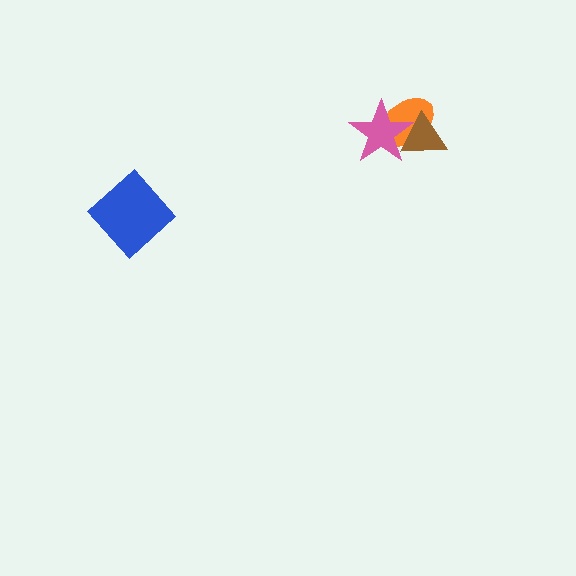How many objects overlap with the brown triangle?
2 objects overlap with the brown triangle.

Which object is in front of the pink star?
The brown triangle is in front of the pink star.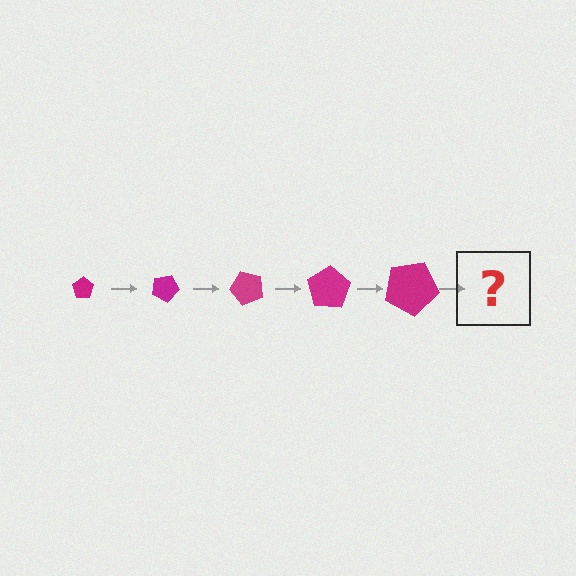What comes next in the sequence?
The next element should be a pentagon, larger than the previous one and rotated 125 degrees from the start.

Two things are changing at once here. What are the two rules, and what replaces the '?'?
The two rules are that the pentagon grows larger each step and it rotates 25 degrees each step. The '?' should be a pentagon, larger than the previous one and rotated 125 degrees from the start.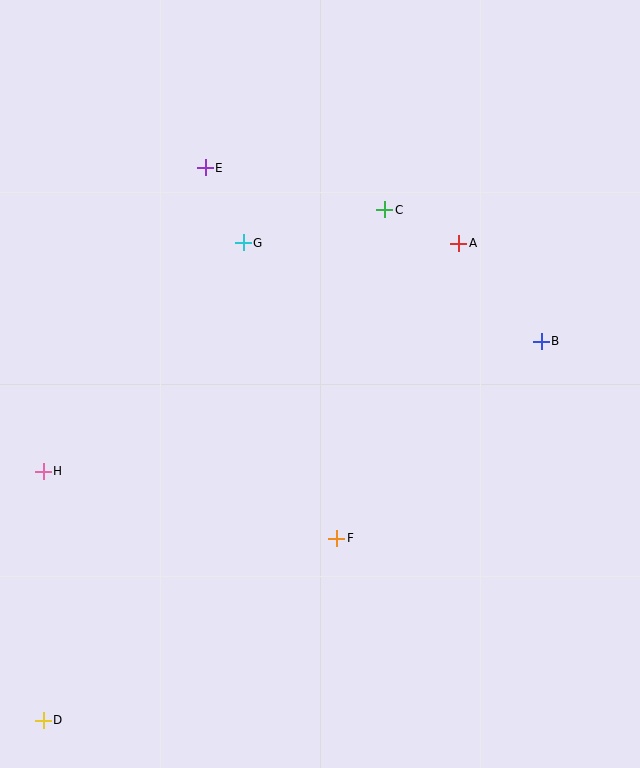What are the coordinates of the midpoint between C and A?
The midpoint between C and A is at (422, 226).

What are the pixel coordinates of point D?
Point D is at (43, 720).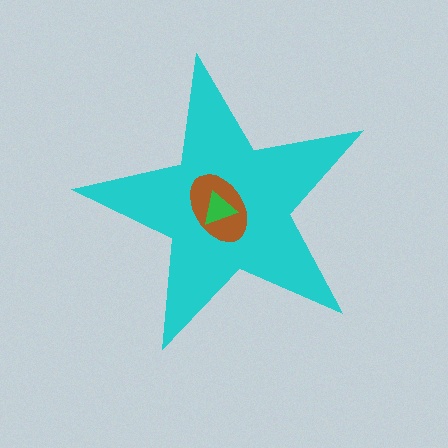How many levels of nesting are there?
3.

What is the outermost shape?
The cyan star.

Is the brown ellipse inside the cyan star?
Yes.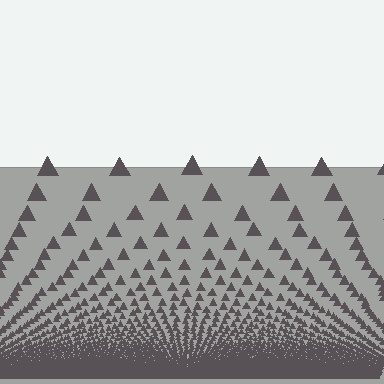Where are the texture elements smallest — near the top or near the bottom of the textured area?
Near the bottom.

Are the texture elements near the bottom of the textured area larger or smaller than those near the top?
Smaller. The gradient is inverted — elements near the bottom are smaller and denser.